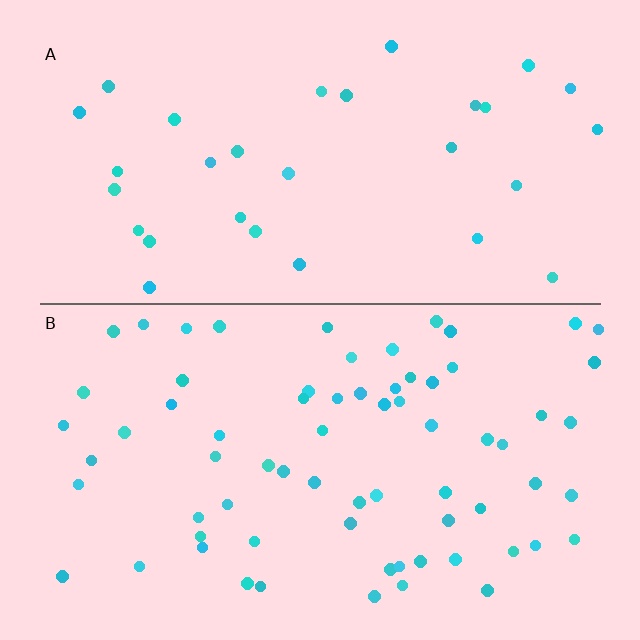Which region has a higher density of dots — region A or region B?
B (the bottom).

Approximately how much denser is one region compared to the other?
Approximately 2.3× — region B over region A.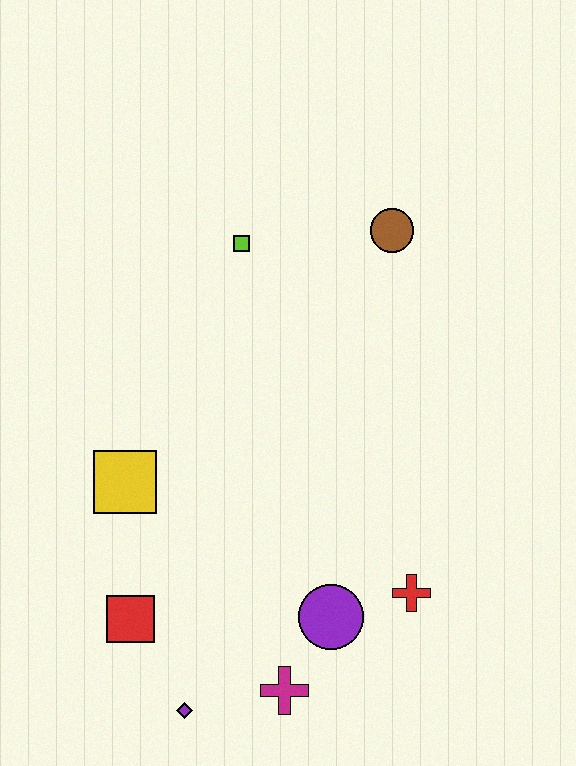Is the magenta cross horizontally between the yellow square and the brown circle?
Yes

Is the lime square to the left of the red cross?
Yes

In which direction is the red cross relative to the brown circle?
The red cross is below the brown circle.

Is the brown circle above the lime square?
Yes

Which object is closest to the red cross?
The purple circle is closest to the red cross.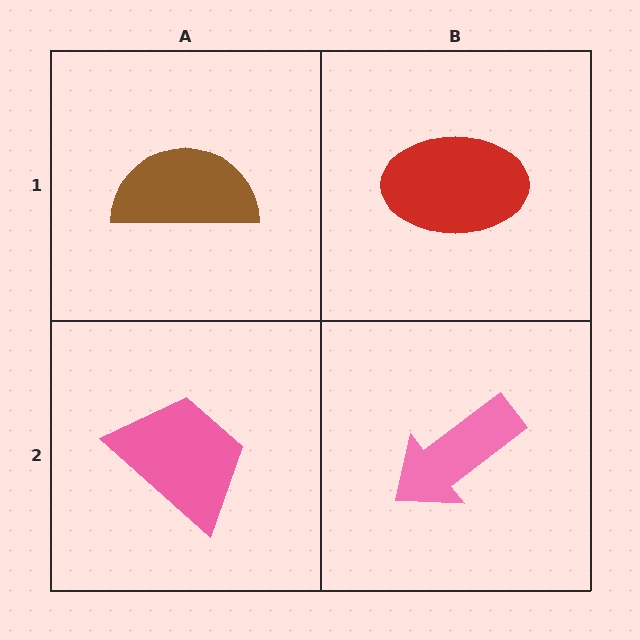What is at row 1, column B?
A red ellipse.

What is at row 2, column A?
A pink trapezoid.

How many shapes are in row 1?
2 shapes.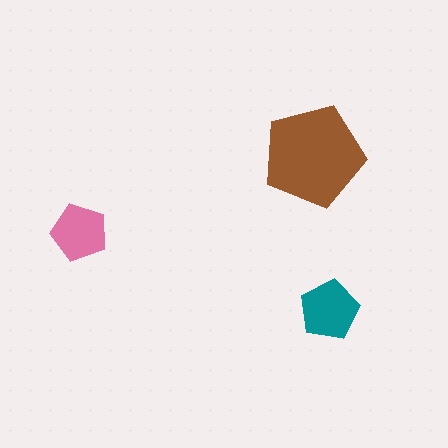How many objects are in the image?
There are 3 objects in the image.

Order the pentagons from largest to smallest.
the brown one, the teal one, the pink one.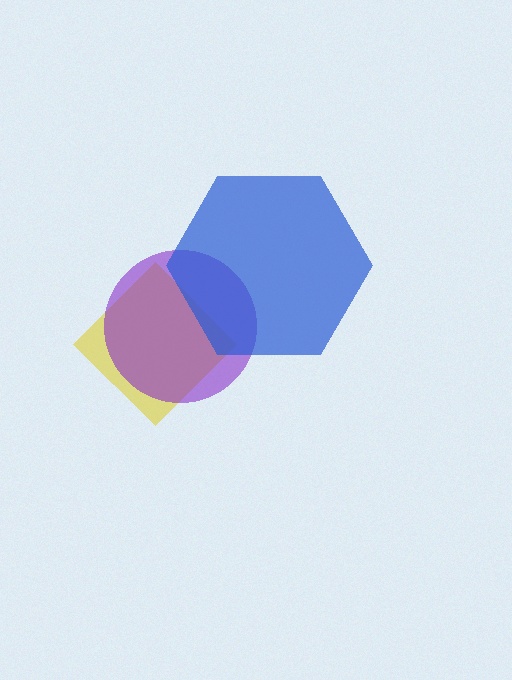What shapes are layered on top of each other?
The layered shapes are: a yellow diamond, a purple circle, a blue hexagon.